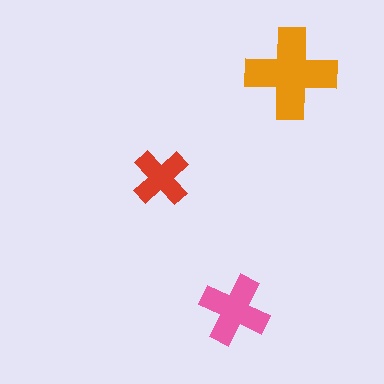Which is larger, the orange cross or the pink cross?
The orange one.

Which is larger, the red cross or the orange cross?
The orange one.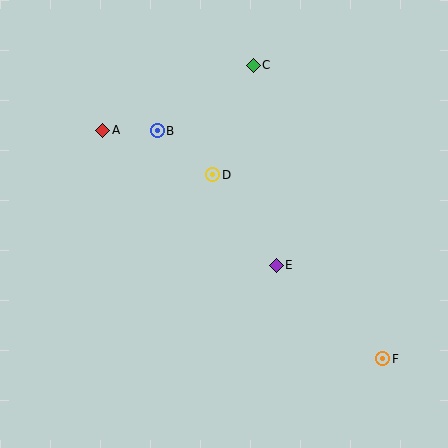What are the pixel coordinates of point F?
Point F is at (383, 359).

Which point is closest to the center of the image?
Point D at (213, 175) is closest to the center.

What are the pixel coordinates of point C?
Point C is at (253, 65).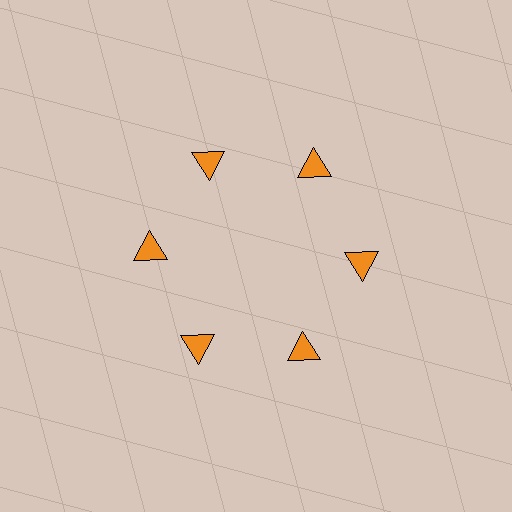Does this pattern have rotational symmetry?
Yes, this pattern has 6-fold rotational symmetry. It looks the same after rotating 60 degrees around the center.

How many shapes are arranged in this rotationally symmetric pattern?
There are 6 shapes, arranged in 6 groups of 1.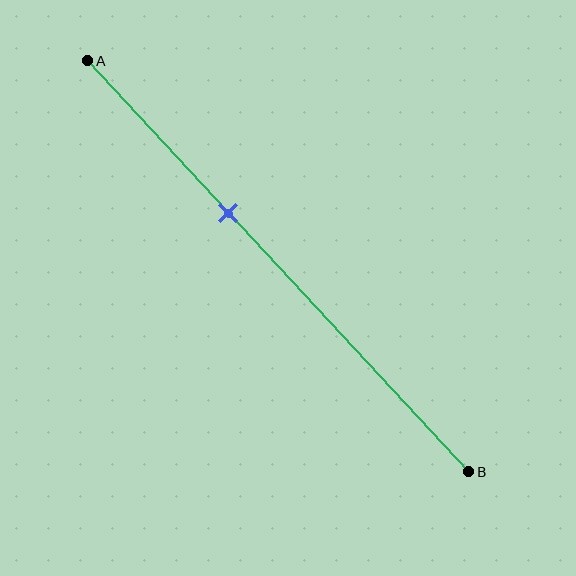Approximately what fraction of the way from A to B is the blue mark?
The blue mark is approximately 35% of the way from A to B.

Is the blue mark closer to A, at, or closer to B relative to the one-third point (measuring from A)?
The blue mark is closer to point B than the one-third point of segment AB.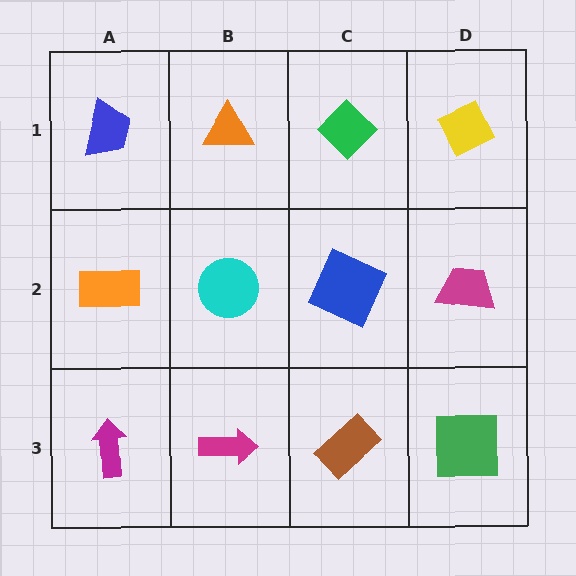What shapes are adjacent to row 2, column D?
A yellow diamond (row 1, column D), a green square (row 3, column D), a blue square (row 2, column C).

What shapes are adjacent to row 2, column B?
An orange triangle (row 1, column B), a magenta arrow (row 3, column B), an orange rectangle (row 2, column A), a blue square (row 2, column C).